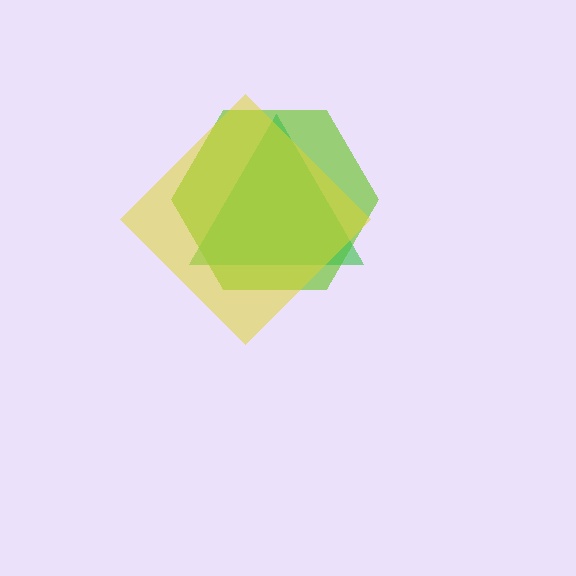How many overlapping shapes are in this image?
There are 3 overlapping shapes in the image.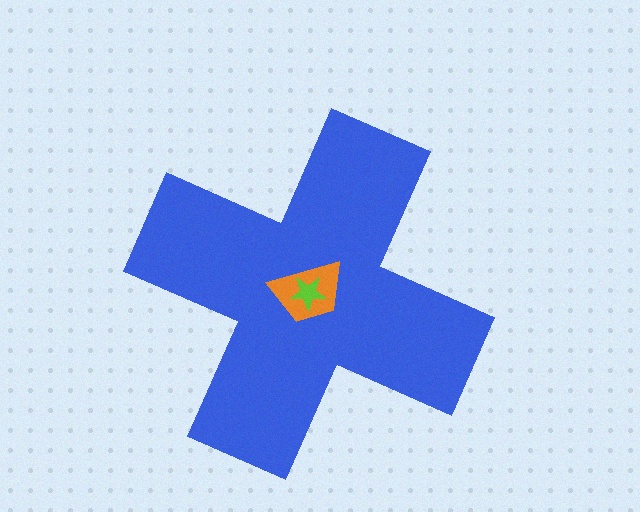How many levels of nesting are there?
3.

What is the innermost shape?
The lime star.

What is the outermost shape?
The blue cross.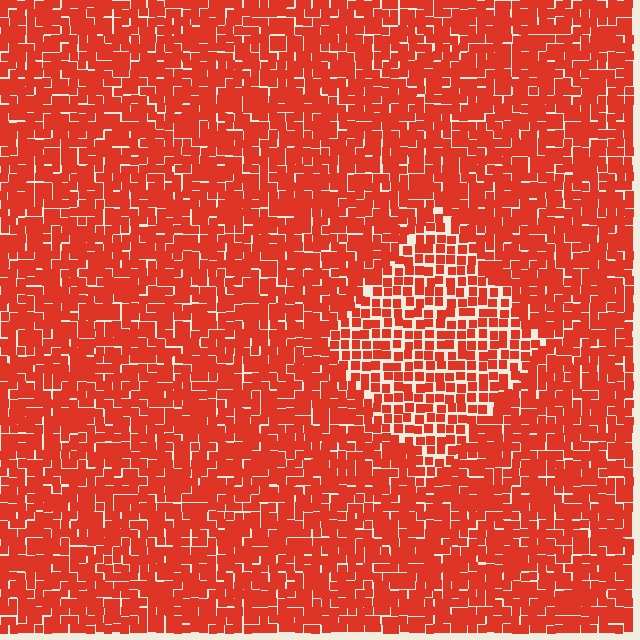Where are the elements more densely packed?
The elements are more densely packed outside the diamond boundary.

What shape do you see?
I see a diamond.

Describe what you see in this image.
The image contains small red elements arranged at two different densities. A diamond-shaped region is visible where the elements are less densely packed than the surrounding area.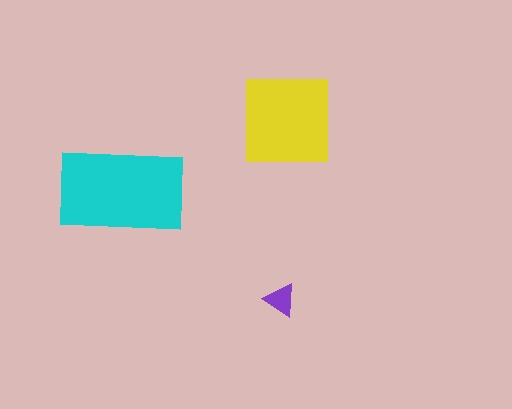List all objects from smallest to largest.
The purple triangle, the yellow square, the cyan rectangle.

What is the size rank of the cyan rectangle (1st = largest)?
1st.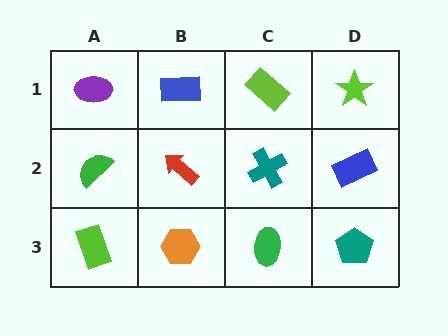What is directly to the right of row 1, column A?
A blue rectangle.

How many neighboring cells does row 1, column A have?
2.